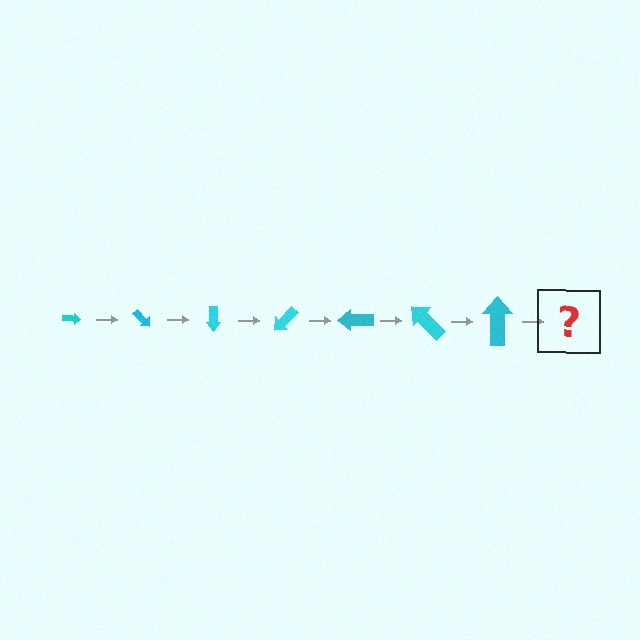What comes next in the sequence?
The next element should be an arrow, larger than the previous one and rotated 315 degrees from the start.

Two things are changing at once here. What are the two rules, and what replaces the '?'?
The two rules are that the arrow grows larger each step and it rotates 45 degrees each step. The '?' should be an arrow, larger than the previous one and rotated 315 degrees from the start.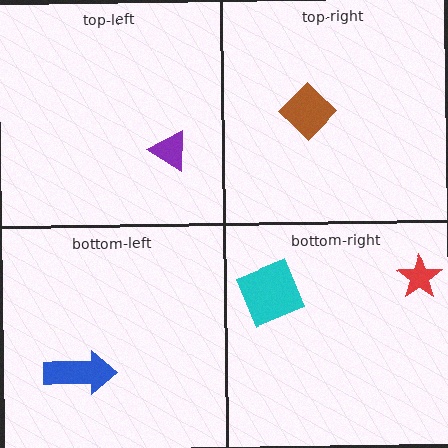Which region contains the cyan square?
The bottom-right region.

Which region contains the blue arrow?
The bottom-left region.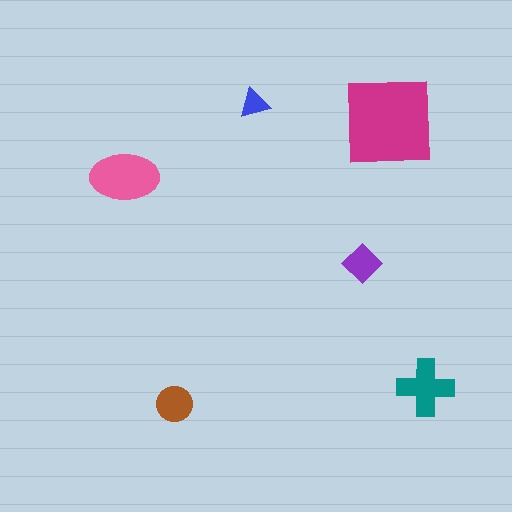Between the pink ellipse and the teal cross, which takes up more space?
The pink ellipse.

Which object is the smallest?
The blue triangle.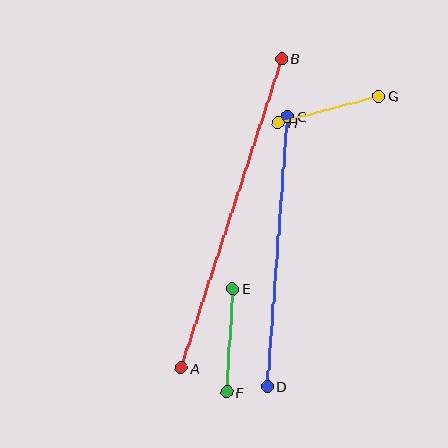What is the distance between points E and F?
The distance is approximately 103 pixels.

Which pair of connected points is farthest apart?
Points A and B are farthest apart.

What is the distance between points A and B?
The distance is approximately 326 pixels.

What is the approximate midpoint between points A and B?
The midpoint is at approximately (231, 213) pixels.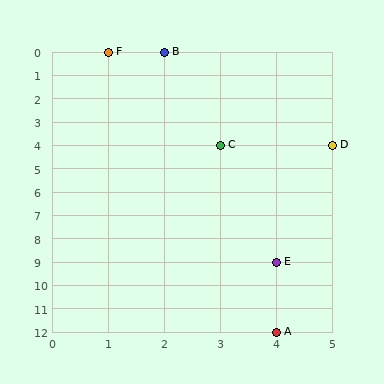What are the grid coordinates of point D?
Point D is at grid coordinates (5, 4).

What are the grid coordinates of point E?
Point E is at grid coordinates (4, 9).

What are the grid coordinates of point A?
Point A is at grid coordinates (4, 12).